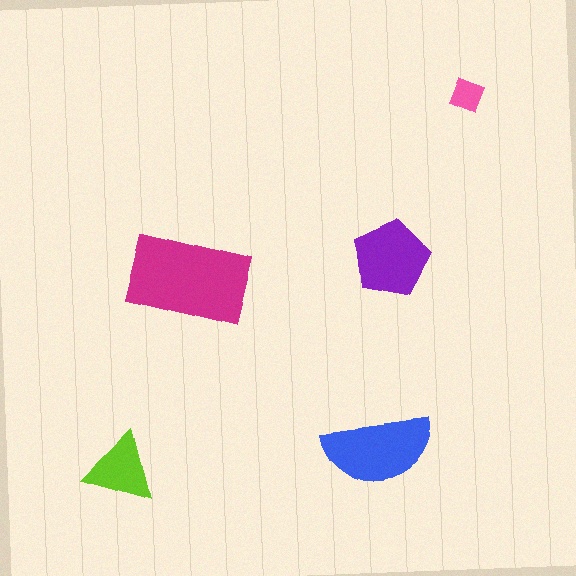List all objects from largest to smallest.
The magenta rectangle, the blue semicircle, the purple pentagon, the lime triangle, the pink diamond.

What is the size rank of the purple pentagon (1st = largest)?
3rd.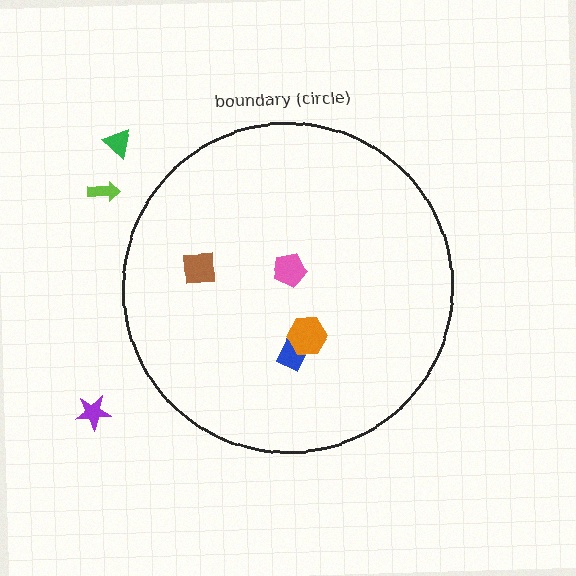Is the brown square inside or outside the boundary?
Inside.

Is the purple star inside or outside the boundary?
Outside.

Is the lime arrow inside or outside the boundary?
Outside.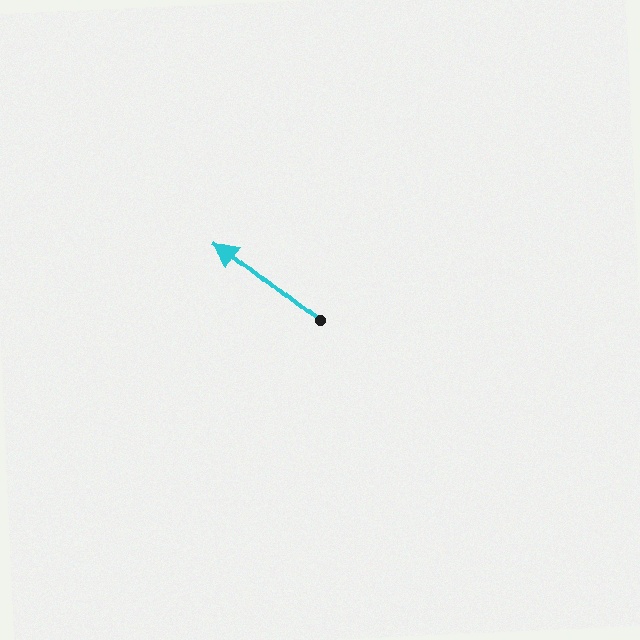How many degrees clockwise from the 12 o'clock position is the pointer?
Approximately 308 degrees.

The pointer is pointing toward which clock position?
Roughly 10 o'clock.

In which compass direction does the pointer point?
Northwest.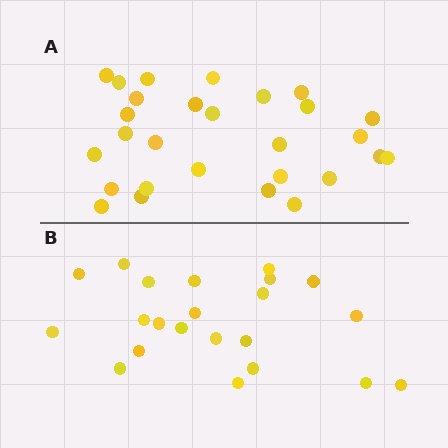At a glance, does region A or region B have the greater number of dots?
Region A (the top region) has more dots.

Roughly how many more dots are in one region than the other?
Region A has about 6 more dots than region B.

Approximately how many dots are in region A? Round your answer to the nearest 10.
About 30 dots. (The exact count is 28, which rounds to 30.)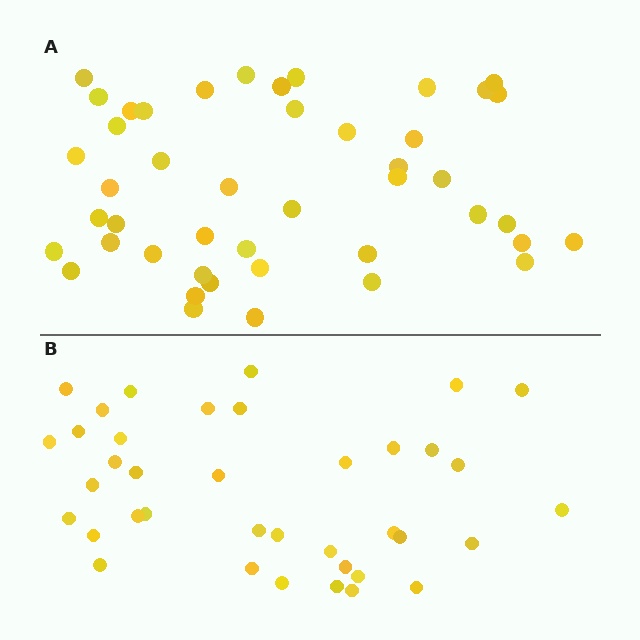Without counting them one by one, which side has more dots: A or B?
Region A (the top region) has more dots.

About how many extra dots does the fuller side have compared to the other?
Region A has roughly 8 or so more dots than region B.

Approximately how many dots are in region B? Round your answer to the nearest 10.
About 40 dots. (The exact count is 38, which rounds to 40.)